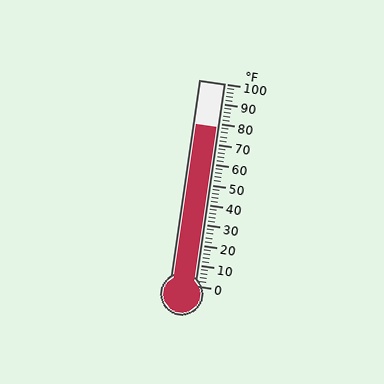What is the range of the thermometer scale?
The thermometer scale ranges from 0°F to 100°F.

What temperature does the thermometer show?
The thermometer shows approximately 78°F.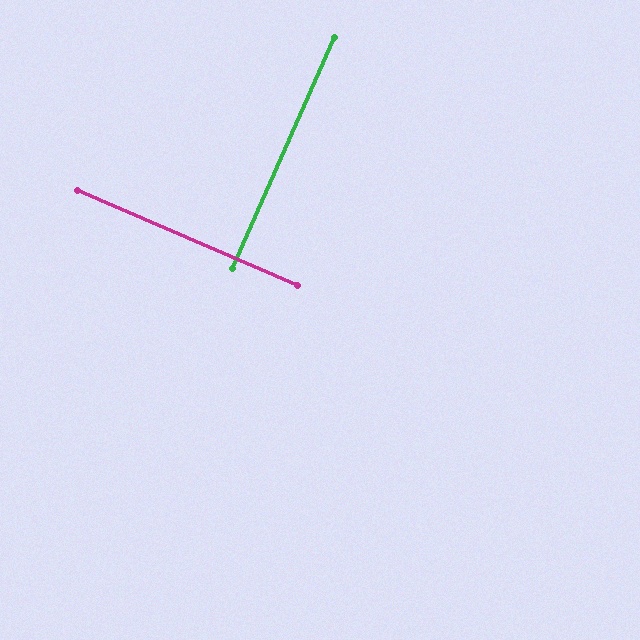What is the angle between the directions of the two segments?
Approximately 89 degrees.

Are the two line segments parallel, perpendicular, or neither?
Perpendicular — they meet at approximately 89°.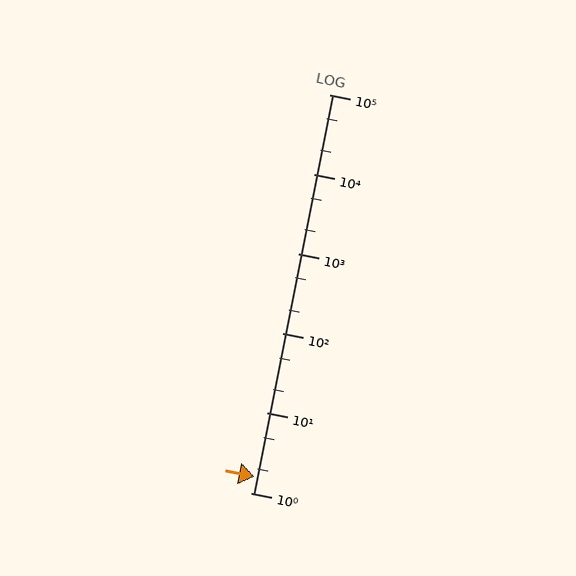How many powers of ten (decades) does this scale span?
The scale spans 5 decades, from 1 to 100000.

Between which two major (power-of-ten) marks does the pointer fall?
The pointer is between 1 and 10.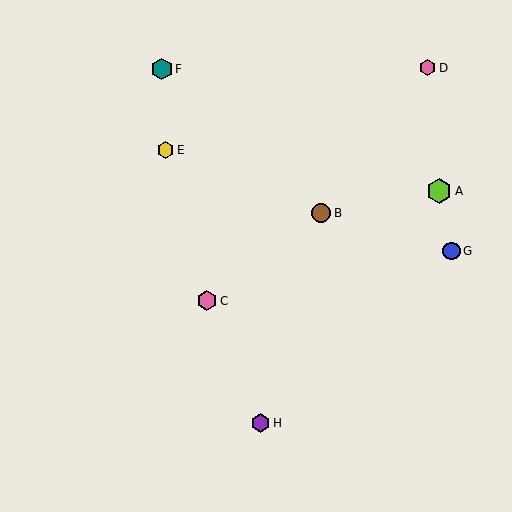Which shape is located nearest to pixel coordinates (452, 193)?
The lime hexagon (labeled A) at (439, 191) is nearest to that location.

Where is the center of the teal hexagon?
The center of the teal hexagon is at (162, 69).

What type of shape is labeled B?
Shape B is a brown circle.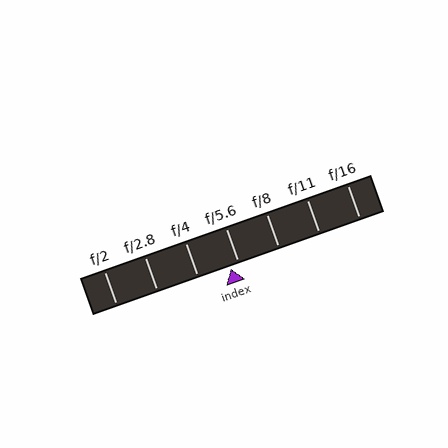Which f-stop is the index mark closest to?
The index mark is closest to f/5.6.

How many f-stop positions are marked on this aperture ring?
There are 7 f-stop positions marked.